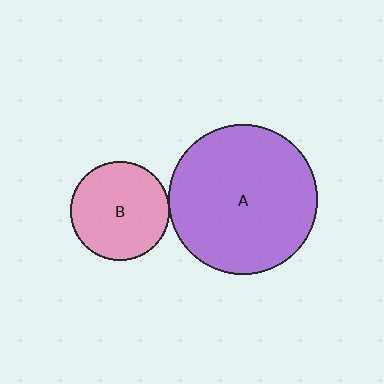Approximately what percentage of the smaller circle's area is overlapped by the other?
Approximately 5%.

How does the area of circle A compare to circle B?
Approximately 2.3 times.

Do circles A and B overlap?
Yes.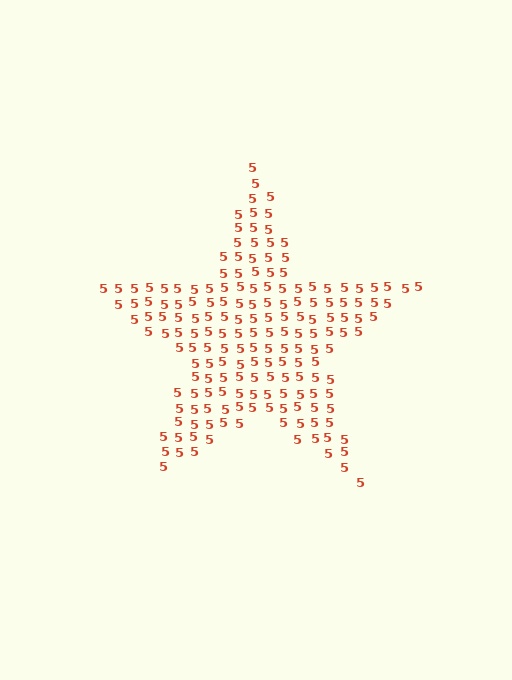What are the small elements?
The small elements are digit 5's.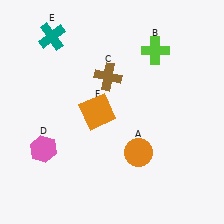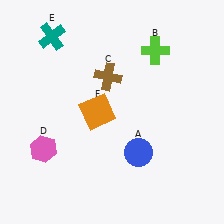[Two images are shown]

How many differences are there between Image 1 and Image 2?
There is 1 difference between the two images.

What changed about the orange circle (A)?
In Image 1, A is orange. In Image 2, it changed to blue.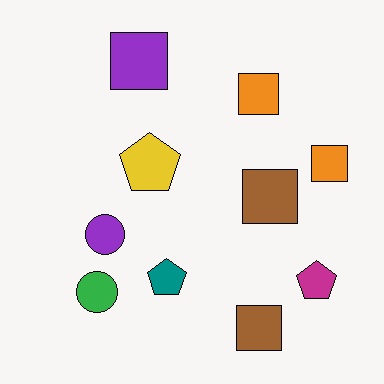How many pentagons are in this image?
There are 3 pentagons.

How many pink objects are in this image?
There are no pink objects.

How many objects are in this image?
There are 10 objects.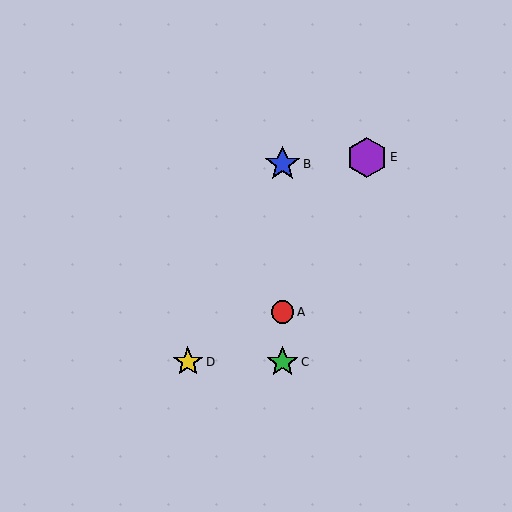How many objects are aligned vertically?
3 objects (A, B, C) are aligned vertically.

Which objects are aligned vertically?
Objects A, B, C are aligned vertically.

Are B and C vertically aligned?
Yes, both are at x≈282.